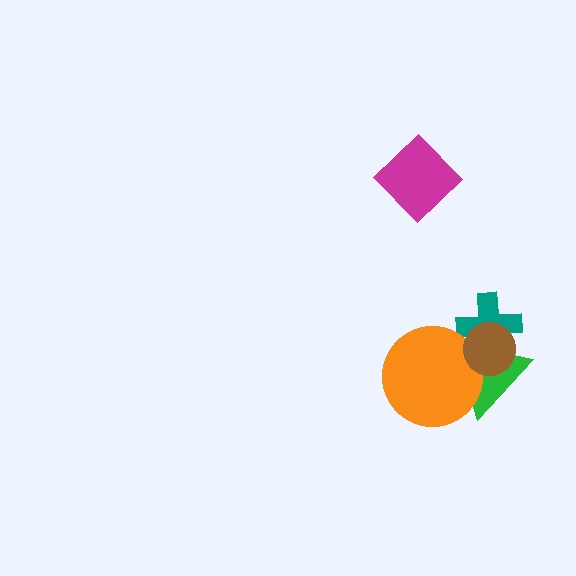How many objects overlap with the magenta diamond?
0 objects overlap with the magenta diamond.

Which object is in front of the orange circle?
The brown circle is in front of the orange circle.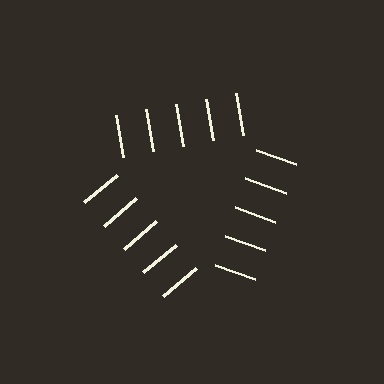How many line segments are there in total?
15 — 5 along each of the 3 edges.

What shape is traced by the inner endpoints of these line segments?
An illusory triangle — the line segments terminate on its edges but no continuous stroke is drawn.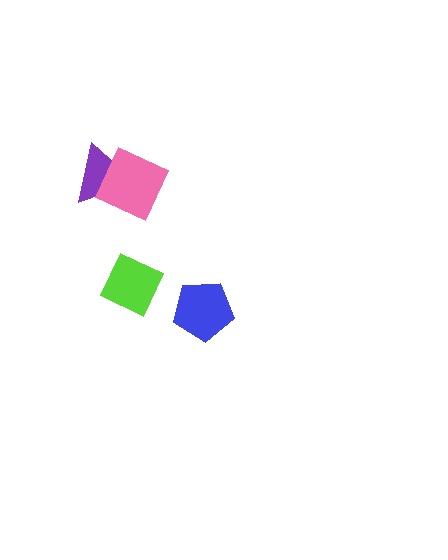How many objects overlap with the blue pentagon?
0 objects overlap with the blue pentagon.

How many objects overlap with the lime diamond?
0 objects overlap with the lime diamond.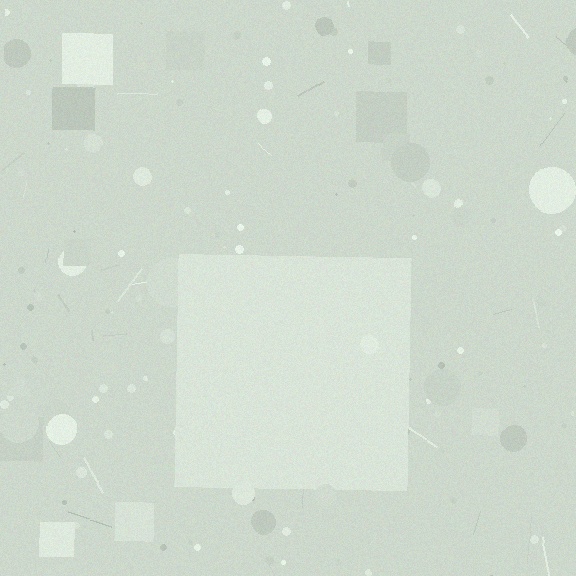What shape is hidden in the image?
A square is hidden in the image.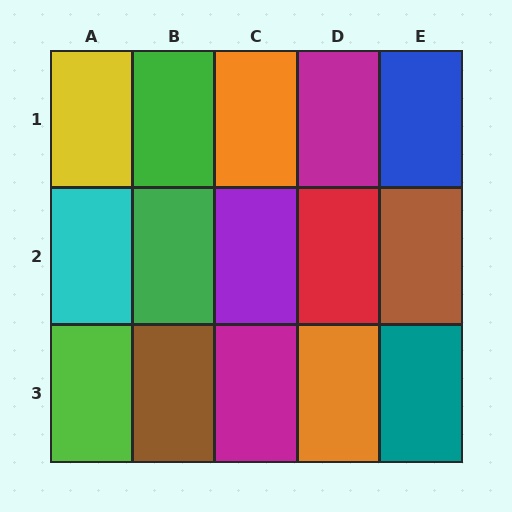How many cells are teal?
1 cell is teal.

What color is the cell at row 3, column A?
Lime.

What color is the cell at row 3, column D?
Orange.